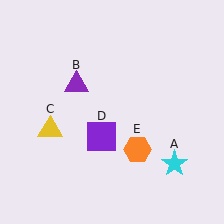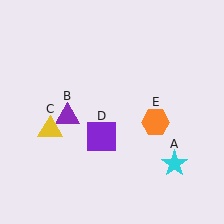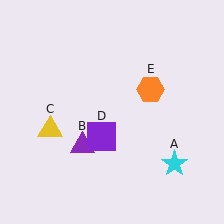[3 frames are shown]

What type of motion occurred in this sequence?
The purple triangle (object B), orange hexagon (object E) rotated counterclockwise around the center of the scene.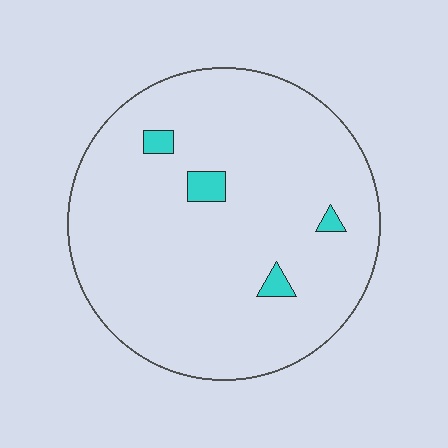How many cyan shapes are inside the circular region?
4.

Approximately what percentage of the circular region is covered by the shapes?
Approximately 5%.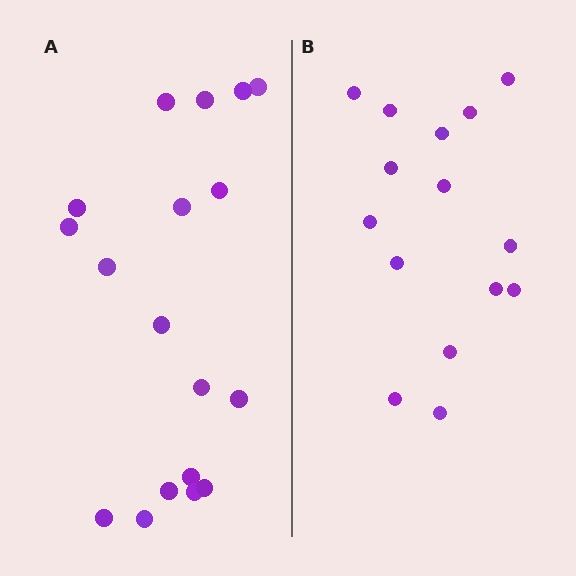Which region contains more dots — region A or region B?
Region A (the left region) has more dots.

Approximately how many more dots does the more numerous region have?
Region A has just a few more — roughly 2 or 3 more dots than region B.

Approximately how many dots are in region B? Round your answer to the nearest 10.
About 20 dots. (The exact count is 15, which rounds to 20.)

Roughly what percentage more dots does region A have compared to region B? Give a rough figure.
About 20% more.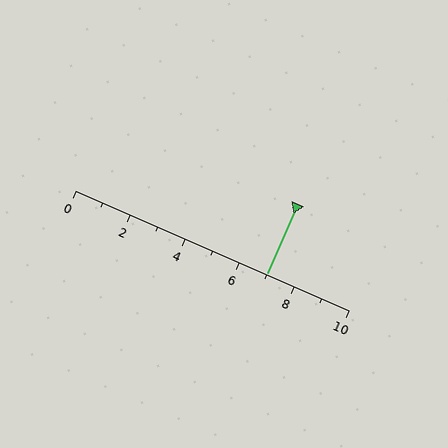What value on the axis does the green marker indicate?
The marker indicates approximately 7.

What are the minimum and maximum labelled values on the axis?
The axis runs from 0 to 10.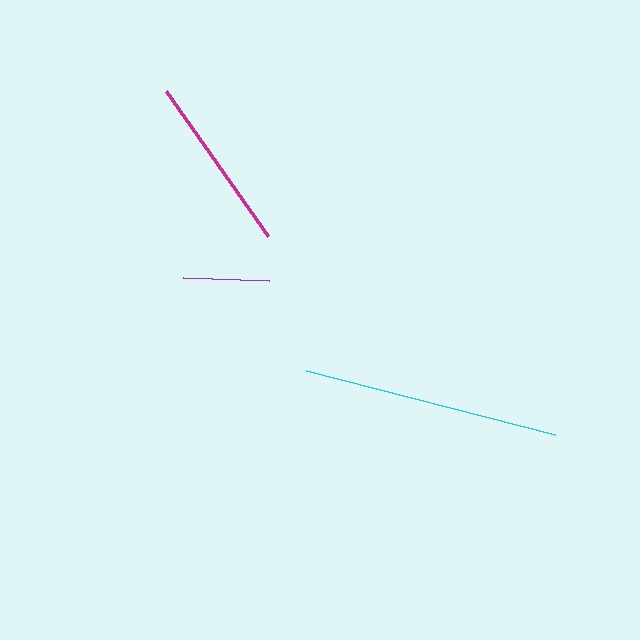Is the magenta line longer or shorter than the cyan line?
The cyan line is longer than the magenta line.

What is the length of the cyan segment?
The cyan segment is approximately 257 pixels long.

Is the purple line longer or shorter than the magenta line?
The magenta line is longer than the purple line.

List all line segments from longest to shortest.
From longest to shortest: cyan, magenta, purple.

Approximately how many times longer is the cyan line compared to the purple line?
The cyan line is approximately 3.0 times the length of the purple line.